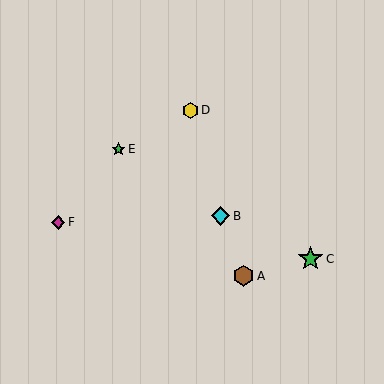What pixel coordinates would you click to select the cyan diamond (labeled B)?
Click at (221, 216) to select the cyan diamond B.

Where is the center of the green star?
The center of the green star is at (119, 149).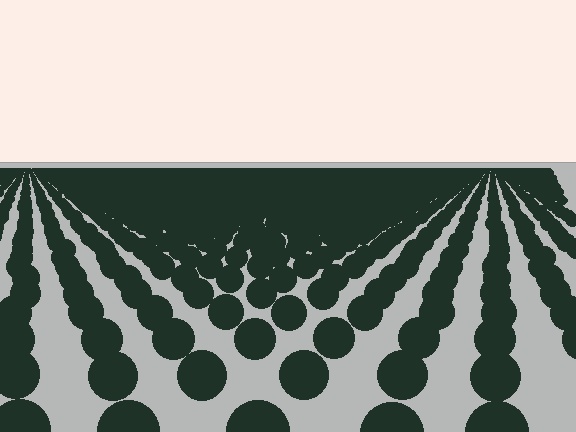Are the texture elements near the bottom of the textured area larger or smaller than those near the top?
Larger. Near the bottom, elements are closer to the viewer and appear at a bigger on-screen size.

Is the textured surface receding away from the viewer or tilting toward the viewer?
The surface is receding away from the viewer. Texture elements get smaller and denser toward the top.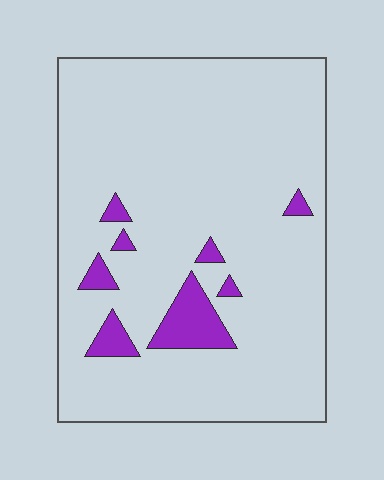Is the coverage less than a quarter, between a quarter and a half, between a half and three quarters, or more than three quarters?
Less than a quarter.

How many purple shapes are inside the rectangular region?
8.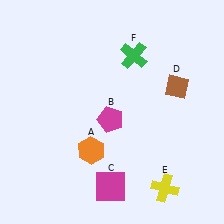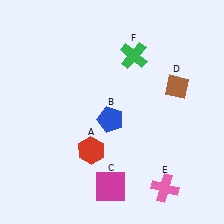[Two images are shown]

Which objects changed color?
A changed from orange to red. B changed from magenta to blue. E changed from yellow to pink.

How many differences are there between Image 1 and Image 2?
There are 3 differences between the two images.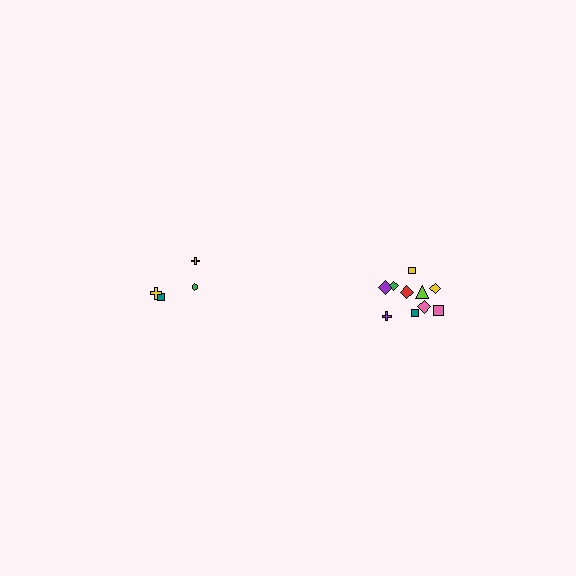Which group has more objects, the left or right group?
The right group.